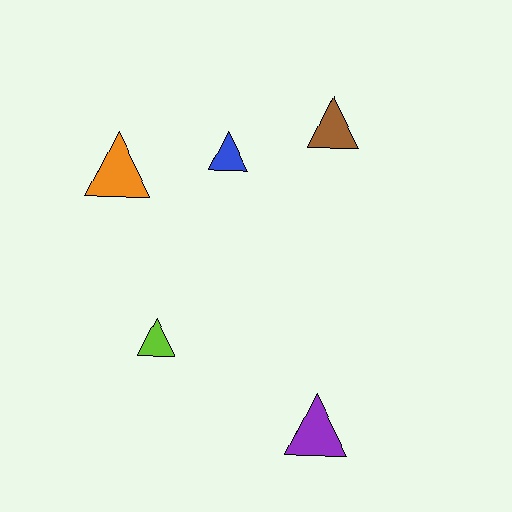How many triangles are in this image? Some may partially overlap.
There are 5 triangles.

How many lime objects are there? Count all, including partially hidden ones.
There is 1 lime object.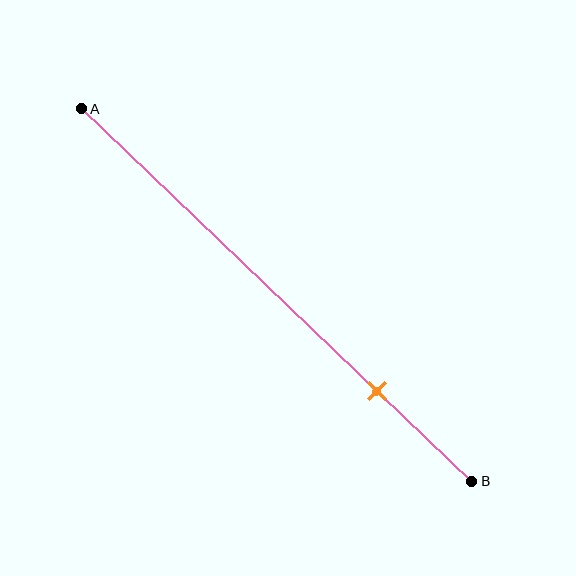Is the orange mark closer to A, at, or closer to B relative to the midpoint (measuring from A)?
The orange mark is closer to point B than the midpoint of segment AB.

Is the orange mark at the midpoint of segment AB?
No, the mark is at about 75% from A, not at the 50% midpoint.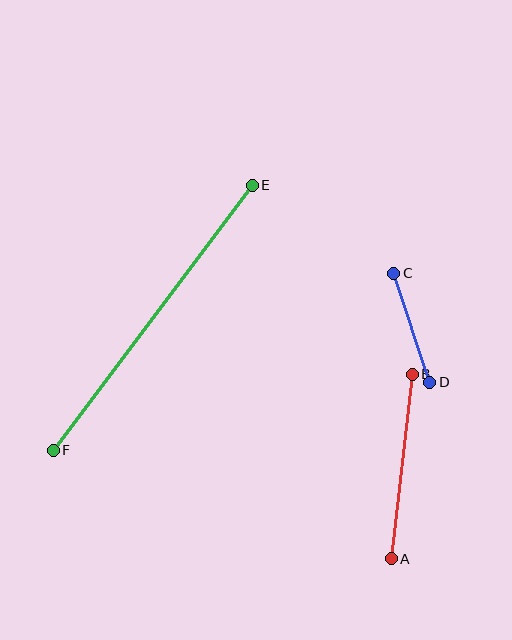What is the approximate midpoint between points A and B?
The midpoint is at approximately (402, 467) pixels.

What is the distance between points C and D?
The distance is approximately 114 pixels.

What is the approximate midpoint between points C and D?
The midpoint is at approximately (412, 328) pixels.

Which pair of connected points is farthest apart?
Points E and F are farthest apart.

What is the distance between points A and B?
The distance is approximately 186 pixels.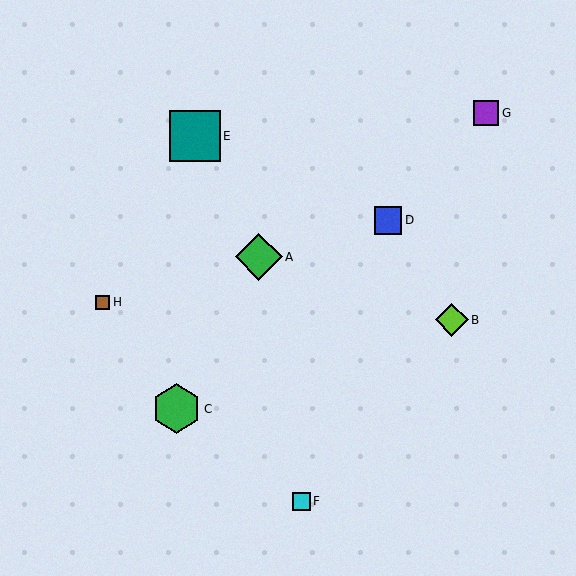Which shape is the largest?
The teal square (labeled E) is the largest.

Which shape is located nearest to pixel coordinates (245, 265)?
The green diamond (labeled A) at (259, 257) is nearest to that location.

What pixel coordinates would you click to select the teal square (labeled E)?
Click at (195, 136) to select the teal square E.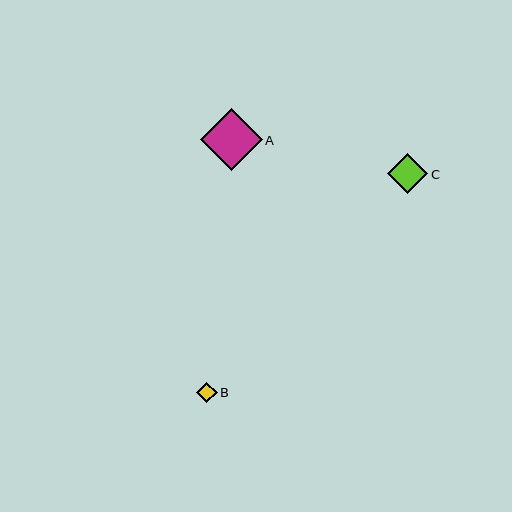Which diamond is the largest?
Diamond A is the largest with a size of approximately 62 pixels.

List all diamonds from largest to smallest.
From largest to smallest: A, C, B.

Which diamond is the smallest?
Diamond B is the smallest with a size of approximately 20 pixels.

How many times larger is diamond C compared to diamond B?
Diamond C is approximately 2.0 times the size of diamond B.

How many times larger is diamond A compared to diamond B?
Diamond A is approximately 3.0 times the size of diamond B.